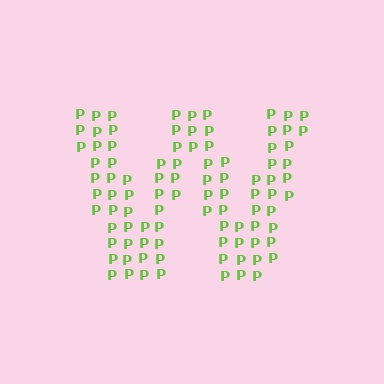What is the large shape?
The large shape is the letter W.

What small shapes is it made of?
It is made of small letter P's.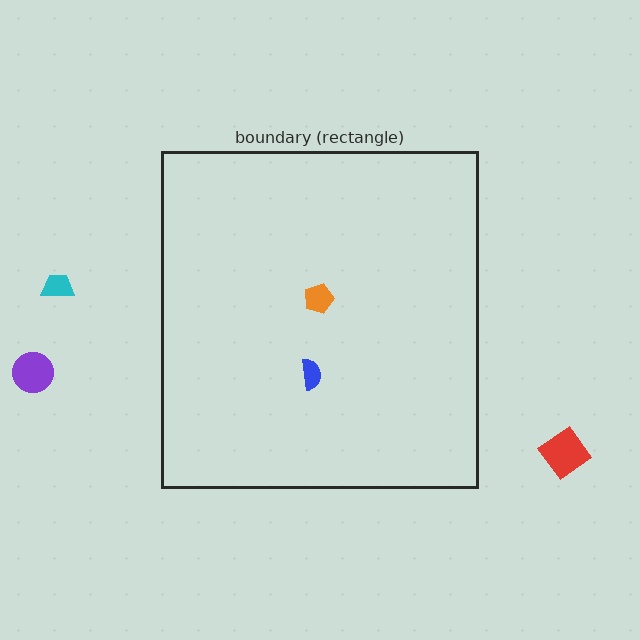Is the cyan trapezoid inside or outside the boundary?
Outside.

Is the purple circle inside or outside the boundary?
Outside.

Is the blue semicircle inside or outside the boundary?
Inside.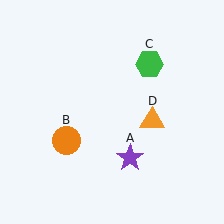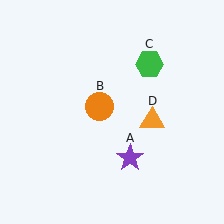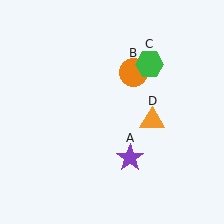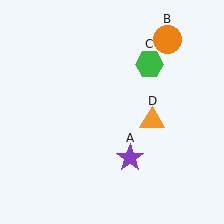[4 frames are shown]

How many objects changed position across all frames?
1 object changed position: orange circle (object B).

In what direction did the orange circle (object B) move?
The orange circle (object B) moved up and to the right.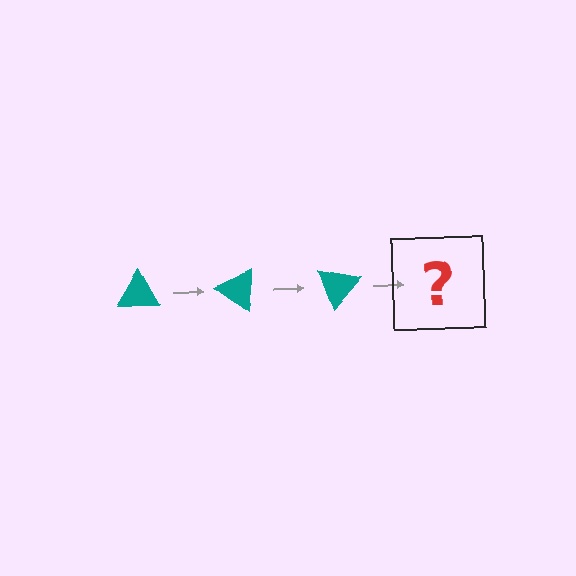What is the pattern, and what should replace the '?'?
The pattern is that the triangle rotates 35 degrees each step. The '?' should be a teal triangle rotated 105 degrees.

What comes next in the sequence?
The next element should be a teal triangle rotated 105 degrees.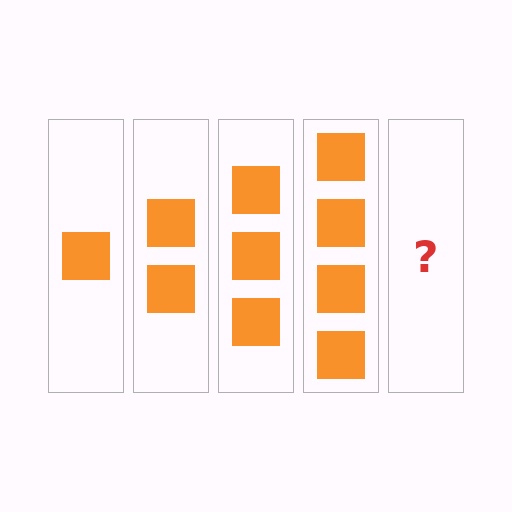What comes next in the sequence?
The next element should be 5 squares.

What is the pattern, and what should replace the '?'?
The pattern is that each step adds one more square. The '?' should be 5 squares.